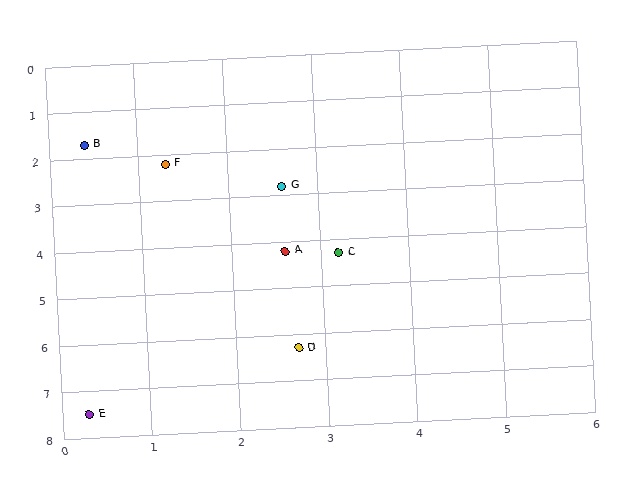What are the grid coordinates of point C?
Point C is at approximately (3.2, 4.3).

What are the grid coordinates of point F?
Point F is at approximately (1.3, 2.2).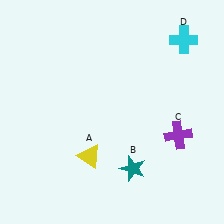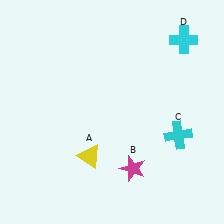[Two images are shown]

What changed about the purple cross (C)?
In Image 1, C is purple. In Image 2, it changed to cyan.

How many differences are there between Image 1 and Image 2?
There are 2 differences between the two images.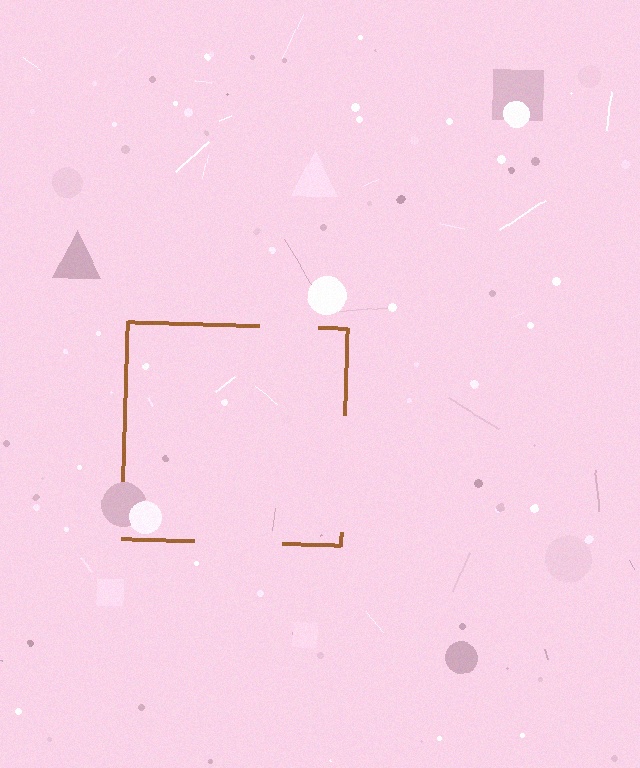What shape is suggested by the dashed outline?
The dashed outline suggests a square.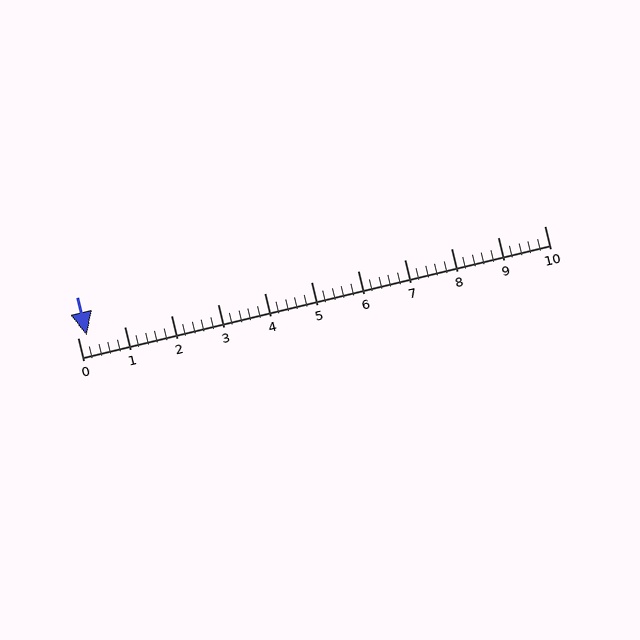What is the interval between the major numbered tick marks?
The major tick marks are spaced 1 units apart.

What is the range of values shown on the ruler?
The ruler shows values from 0 to 10.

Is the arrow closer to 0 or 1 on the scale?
The arrow is closer to 0.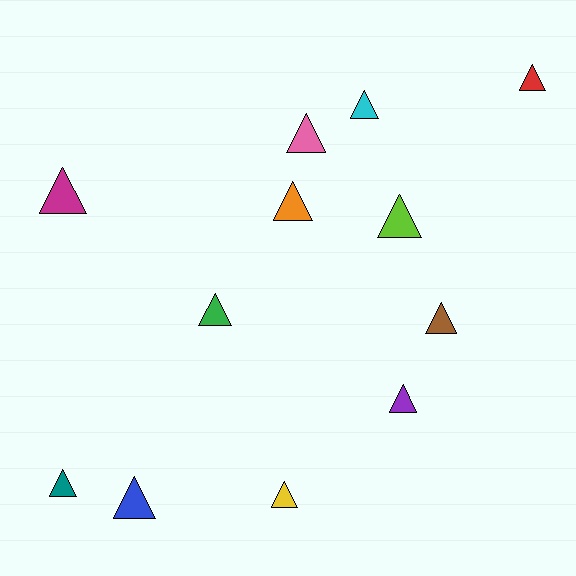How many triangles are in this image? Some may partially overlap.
There are 12 triangles.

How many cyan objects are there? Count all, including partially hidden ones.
There is 1 cyan object.